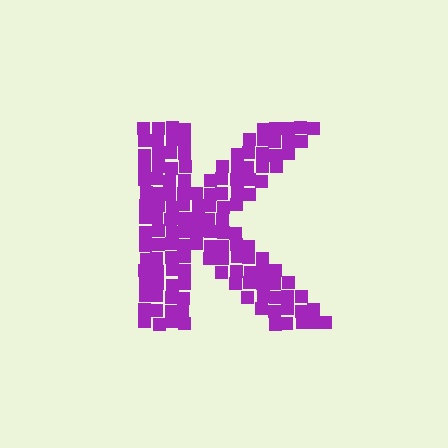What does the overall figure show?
The overall figure shows the letter K.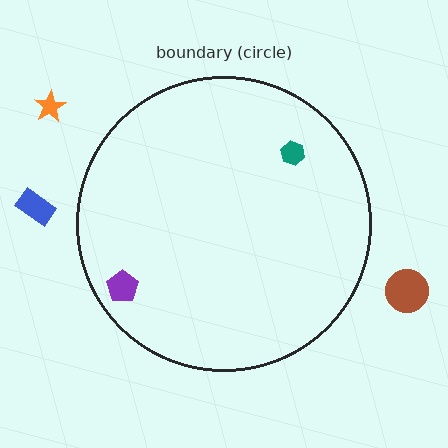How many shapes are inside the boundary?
2 inside, 3 outside.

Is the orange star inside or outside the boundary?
Outside.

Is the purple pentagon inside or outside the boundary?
Inside.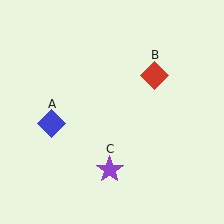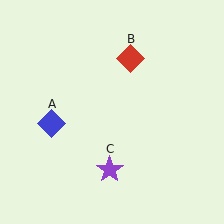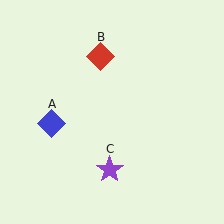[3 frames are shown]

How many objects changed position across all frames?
1 object changed position: red diamond (object B).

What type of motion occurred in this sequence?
The red diamond (object B) rotated counterclockwise around the center of the scene.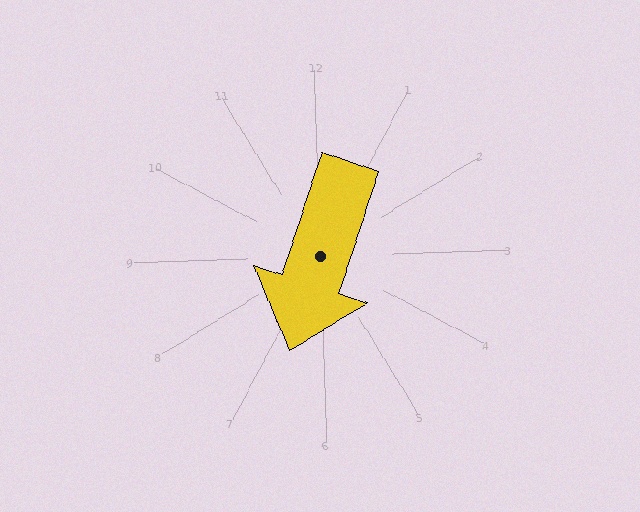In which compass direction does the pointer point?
South.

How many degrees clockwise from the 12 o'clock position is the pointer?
Approximately 200 degrees.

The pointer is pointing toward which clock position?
Roughly 7 o'clock.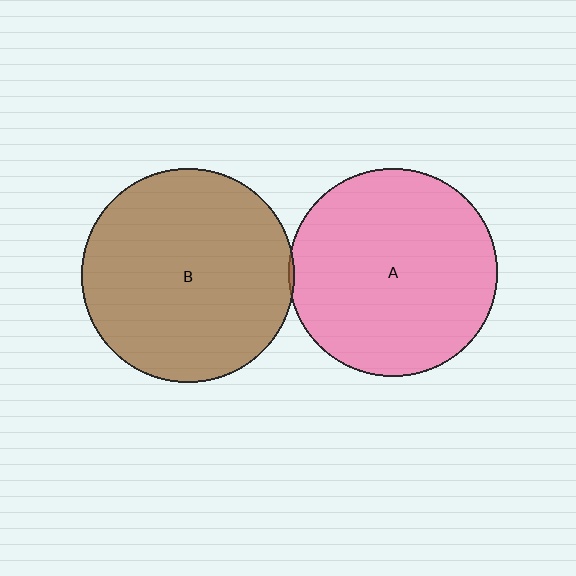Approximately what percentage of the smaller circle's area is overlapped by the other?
Approximately 5%.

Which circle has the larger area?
Circle B (brown).